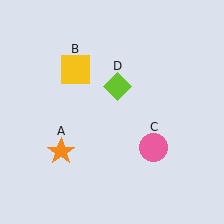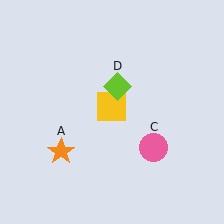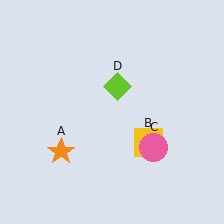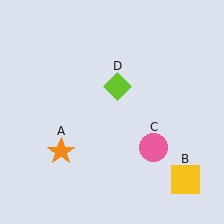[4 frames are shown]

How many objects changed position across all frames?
1 object changed position: yellow square (object B).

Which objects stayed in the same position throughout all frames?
Orange star (object A) and pink circle (object C) and lime diamond (object D) remained stationary.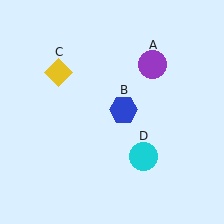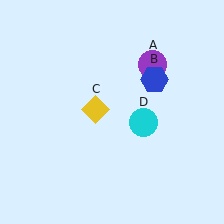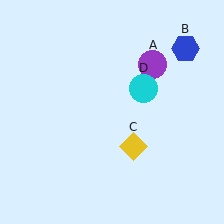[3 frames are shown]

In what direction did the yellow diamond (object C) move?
The yellow diamond (object C) moved down and to the right.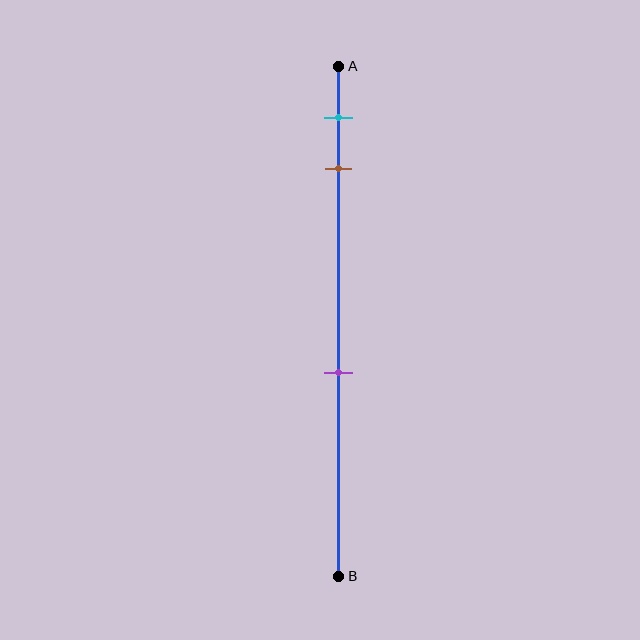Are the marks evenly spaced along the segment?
No, the marks are not evenly spaced.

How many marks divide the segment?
There are 3 marks dividing the segment.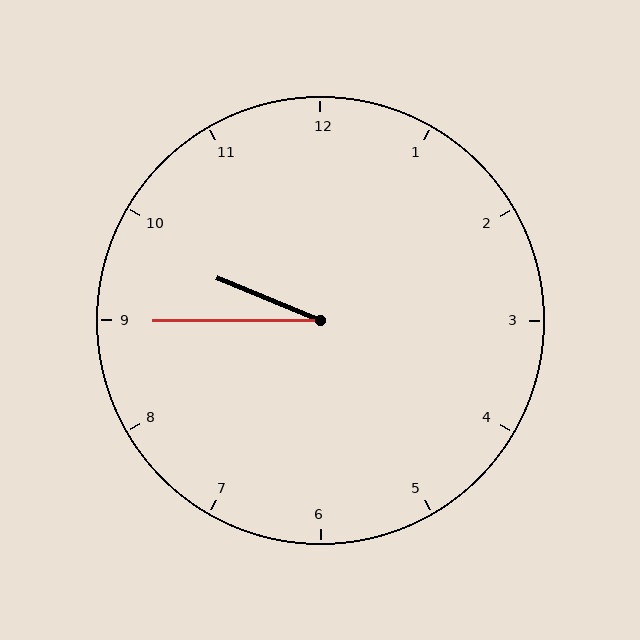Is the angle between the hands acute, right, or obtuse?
It is acute.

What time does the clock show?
9:45.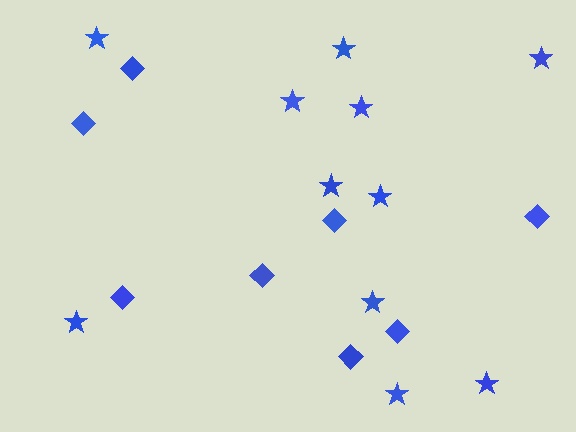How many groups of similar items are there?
There are 2 groups: one group of stars (11) and one group of diamonds (8).